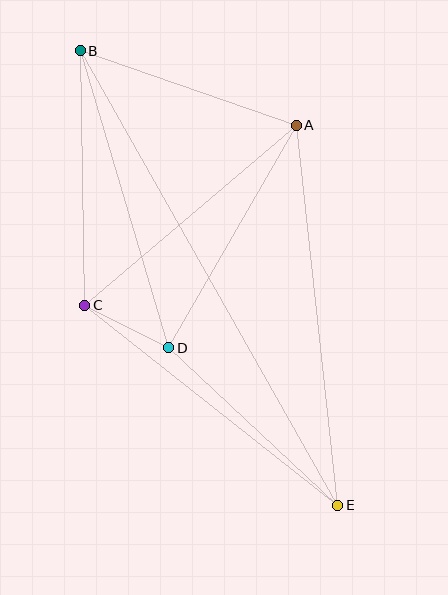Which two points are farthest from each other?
Points B and E are farthest from each other.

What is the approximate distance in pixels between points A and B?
The distance between A and B is approximately 229 pixels.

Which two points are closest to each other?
Points C and D are closest to each other.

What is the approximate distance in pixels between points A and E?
The distance between A and E is approximately 382 pixels.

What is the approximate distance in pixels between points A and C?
The distance between A and C is approximately 278 pixels.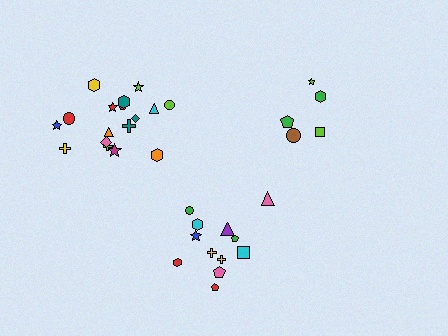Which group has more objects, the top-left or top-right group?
The top-left group.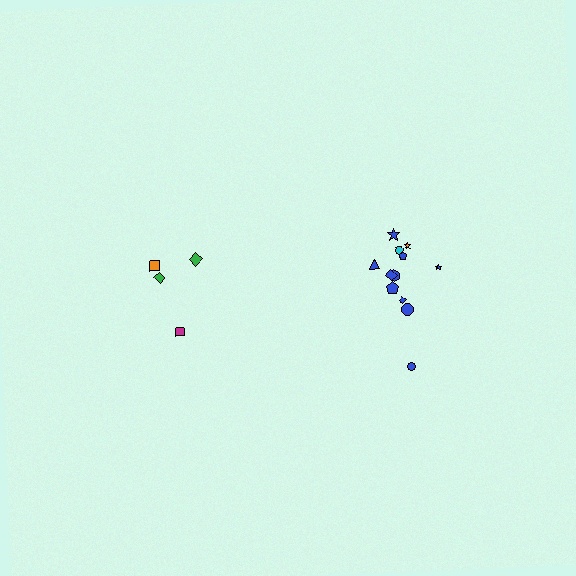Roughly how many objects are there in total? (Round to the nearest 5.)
Roughly 15 objects in total.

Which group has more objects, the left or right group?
The right group.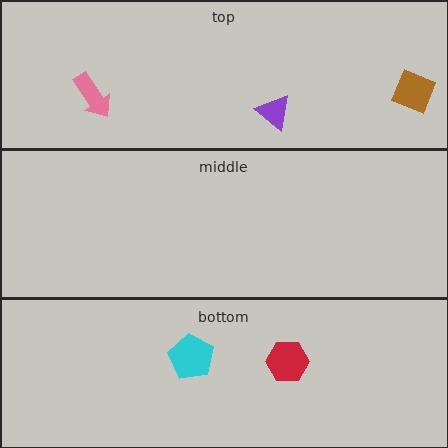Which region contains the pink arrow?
The top region.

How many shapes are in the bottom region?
2.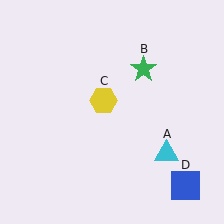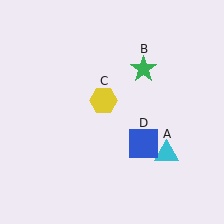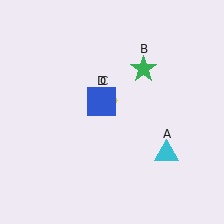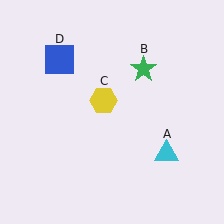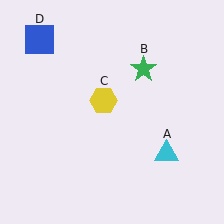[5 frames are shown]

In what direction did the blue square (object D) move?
The blue square (object D) moved up and to the left.